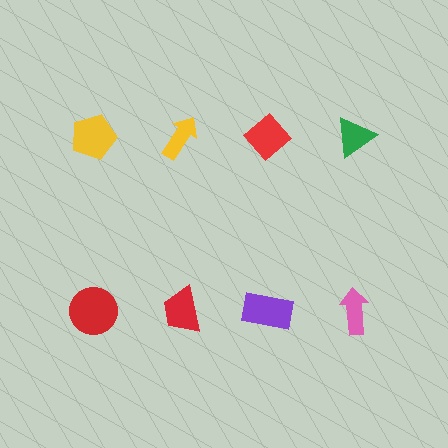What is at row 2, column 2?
A red trapezoid.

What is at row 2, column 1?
A red circle.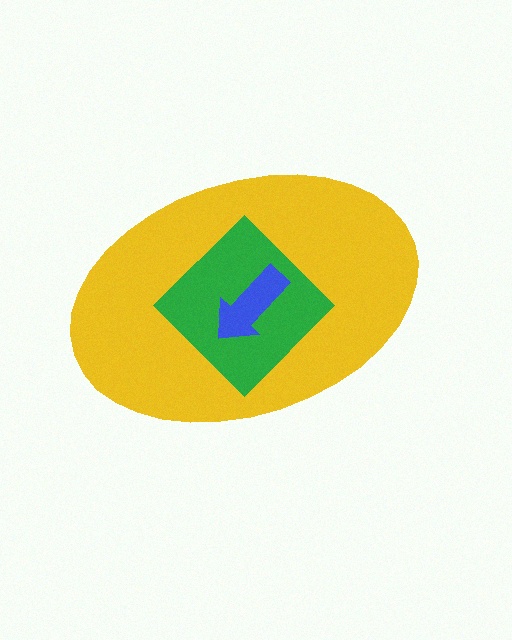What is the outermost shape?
The yellow ellipse.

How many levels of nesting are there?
3.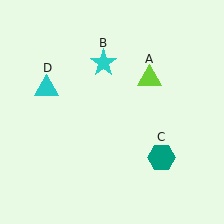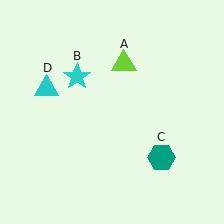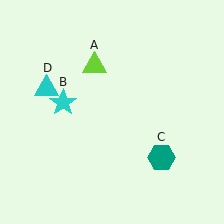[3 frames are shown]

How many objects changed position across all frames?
2 objects changed position: lime triangle (object A), cyan star (object B).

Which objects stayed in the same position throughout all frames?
Teal hexagon (object C) and cyan triangle (object D) remained stationary.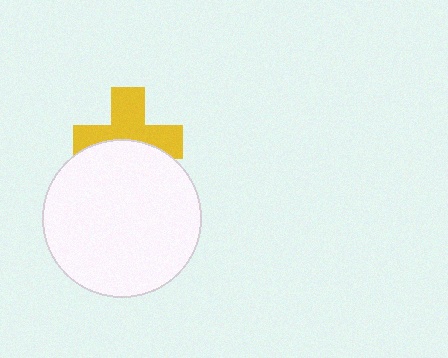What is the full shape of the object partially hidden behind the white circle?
The partially hidden object is a yellow cross.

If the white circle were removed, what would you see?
You would see the complete yellow cross.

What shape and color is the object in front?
The object in front is a white circle.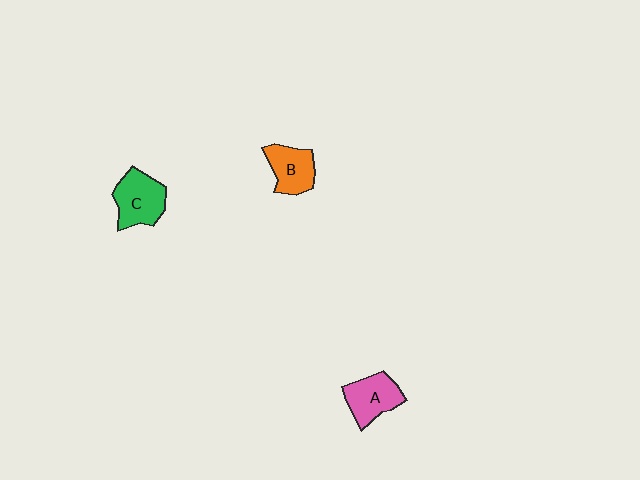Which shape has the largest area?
Shape C (green).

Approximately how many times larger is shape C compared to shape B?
Approximately 1.2 times.